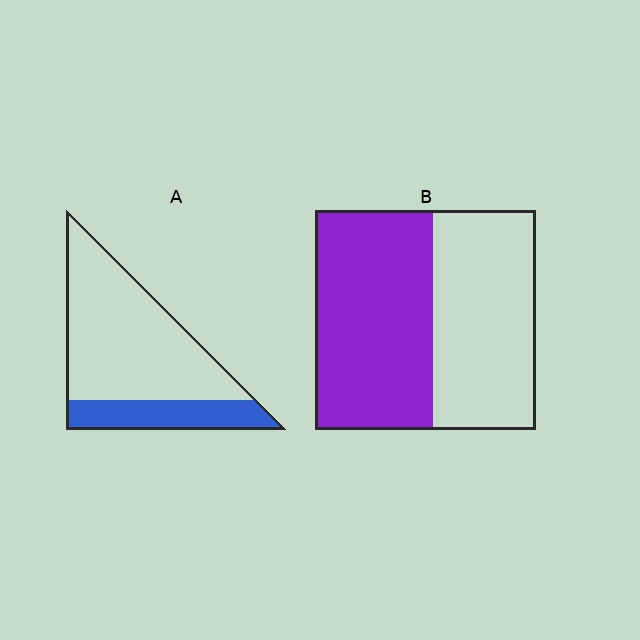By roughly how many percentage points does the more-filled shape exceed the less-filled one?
By roughly 30 percentage points (B over A).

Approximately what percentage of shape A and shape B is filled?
A is approximately 25% and B is approximately 55%.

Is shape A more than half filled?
No.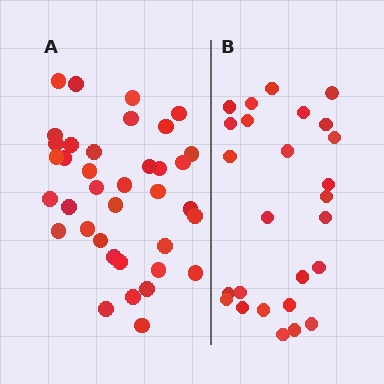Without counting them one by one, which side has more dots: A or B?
Region A (the left region) has more dots.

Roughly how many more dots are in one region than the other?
Region A has roughly 12 or so more dots than region B.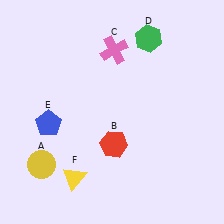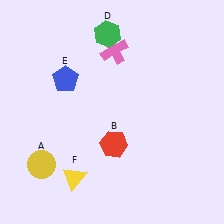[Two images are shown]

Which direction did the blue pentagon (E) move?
The blue pentagon (E) moved up.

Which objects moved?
The objects that moved are: the green hexagon (D), the blue pentagon (E).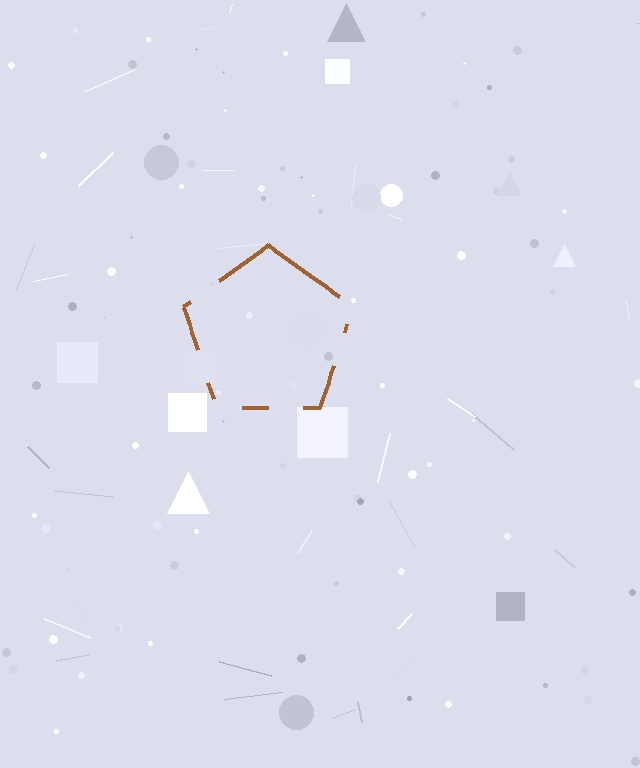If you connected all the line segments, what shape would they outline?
They would outline a pentagon.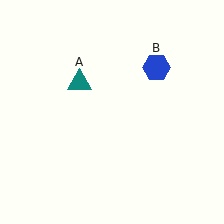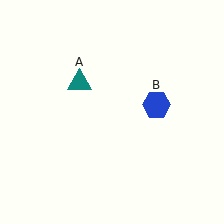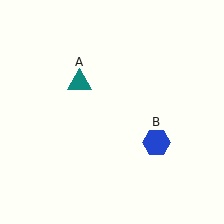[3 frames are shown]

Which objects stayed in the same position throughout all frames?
Teal triangle (object A) remained stationary.